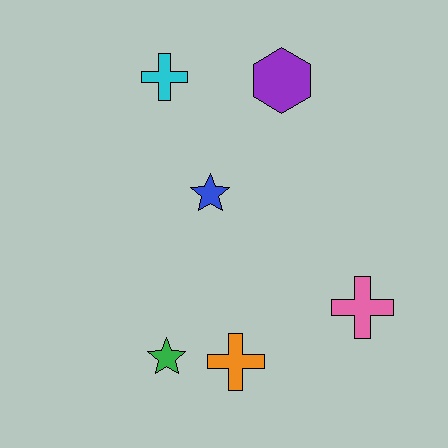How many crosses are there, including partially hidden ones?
There are 3 crosses.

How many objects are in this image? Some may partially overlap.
There are 6 objects.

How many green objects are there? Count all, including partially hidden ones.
There is 1 green object.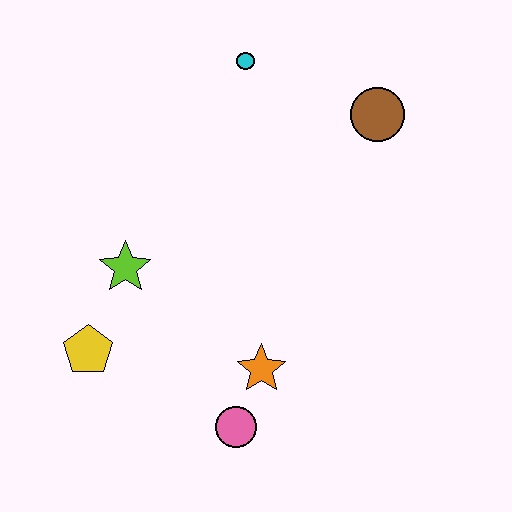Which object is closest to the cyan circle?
The brown circle is closest to the cyan circle.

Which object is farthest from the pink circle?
The cyan circle is farthest from the pink circle.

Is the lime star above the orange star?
Yes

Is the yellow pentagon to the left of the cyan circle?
Yes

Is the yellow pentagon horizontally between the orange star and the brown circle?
No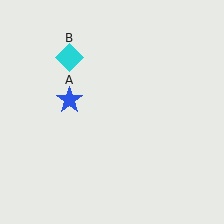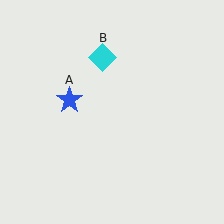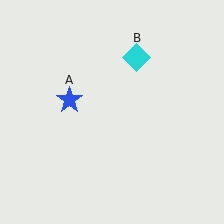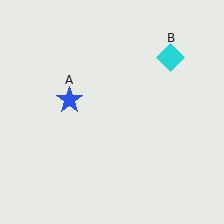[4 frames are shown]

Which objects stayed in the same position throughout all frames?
Blue star (object A) remained stationary.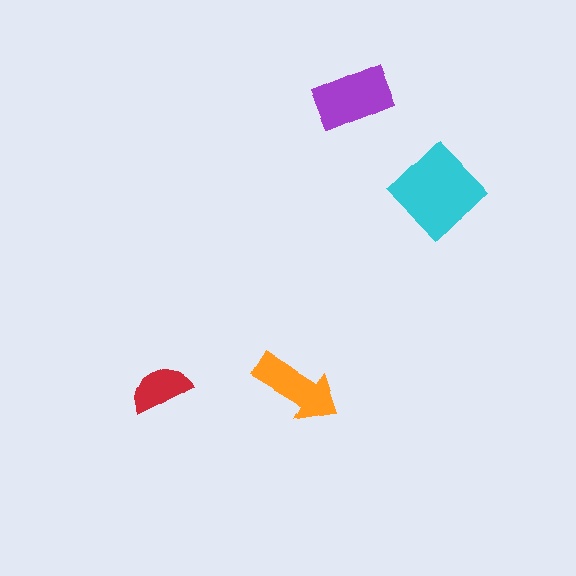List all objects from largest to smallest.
The cyan diamond, the purple rectangle, the orange arrow, the red semicircle.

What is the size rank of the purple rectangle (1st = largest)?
2nd.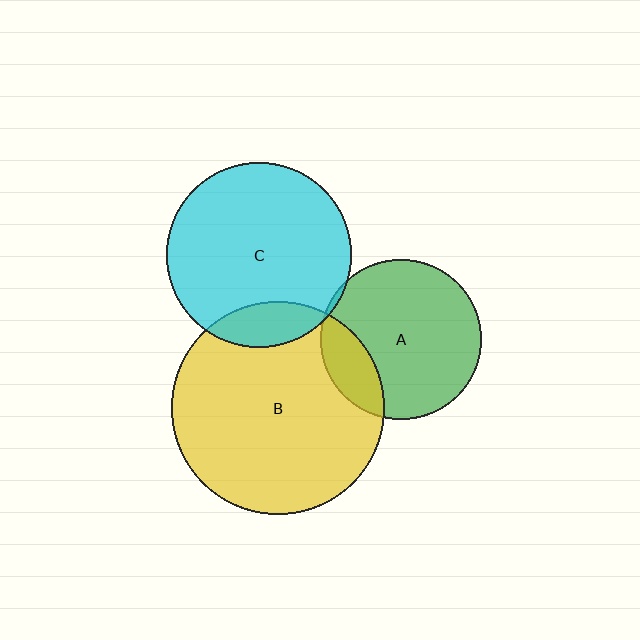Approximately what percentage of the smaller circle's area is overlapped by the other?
Approximately 5%.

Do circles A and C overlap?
Yes.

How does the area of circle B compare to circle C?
Approximately 1.3 times.